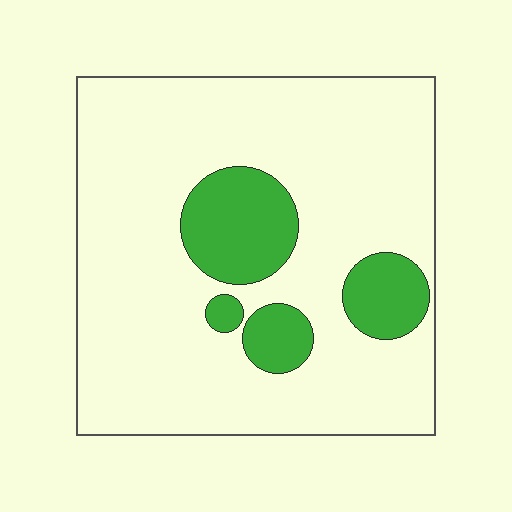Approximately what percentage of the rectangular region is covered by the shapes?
Approximately 15%.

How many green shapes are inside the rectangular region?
4.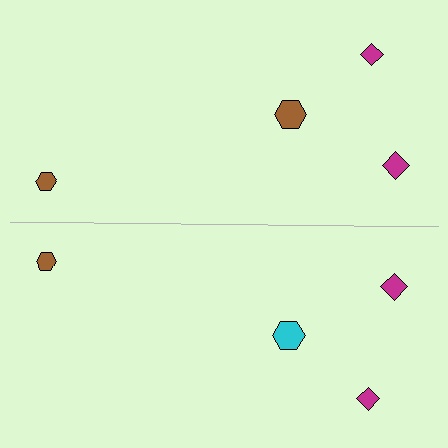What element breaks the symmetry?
The cyan hexagon on the bottom side breaks the symmetry — its mirror counterpart is brown.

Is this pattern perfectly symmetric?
No, the pattern is not perfectly symmetric. The cyan hexagon on the bottom side breaks the symmetry — its mirror counterpart is brown.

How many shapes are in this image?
There are 8 shapes in this image.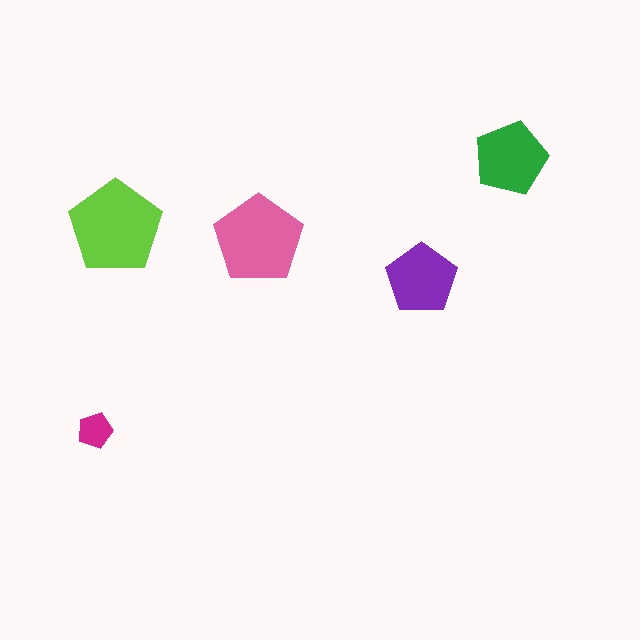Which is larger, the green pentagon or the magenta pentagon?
The green one.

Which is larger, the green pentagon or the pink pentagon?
The pink one.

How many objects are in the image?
There are 5 objects in the image.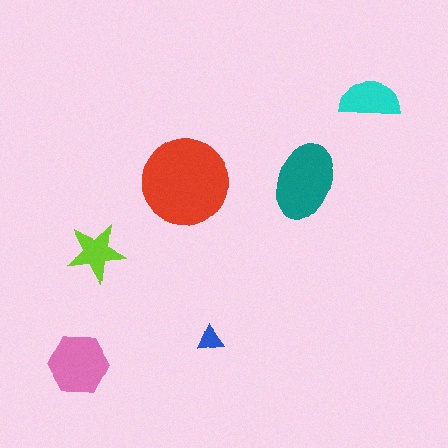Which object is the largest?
The red circle.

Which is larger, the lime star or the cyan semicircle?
The cyan semicircle.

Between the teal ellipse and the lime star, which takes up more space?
The teal ellipse.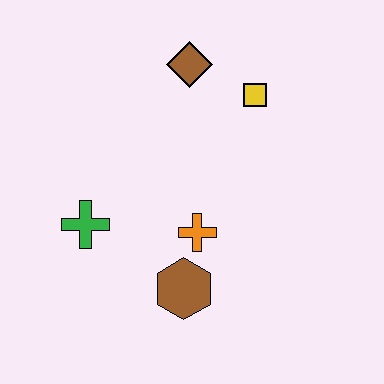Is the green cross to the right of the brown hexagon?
No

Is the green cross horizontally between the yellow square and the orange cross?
No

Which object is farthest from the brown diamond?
The brown hexagon is farthest from the brown diamond.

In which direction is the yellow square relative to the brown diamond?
The yellow square is to the right of the brown diamond.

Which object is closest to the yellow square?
The brown diamond is closest to the yellow square.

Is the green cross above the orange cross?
Yes